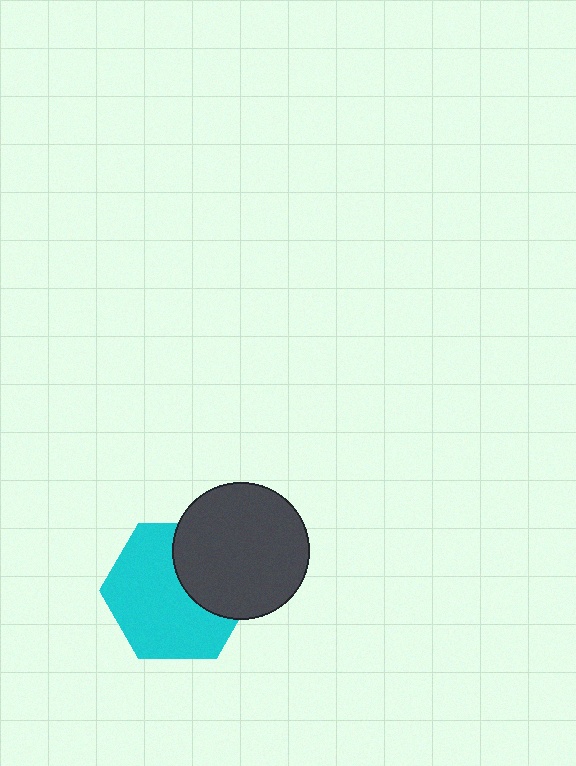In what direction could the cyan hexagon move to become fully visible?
The cyan hexagon could move toward the lower-left. That would shift it out from behind the dark gray circle entirely.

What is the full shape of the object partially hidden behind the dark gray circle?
The partially hidden object is a cyan hexagon.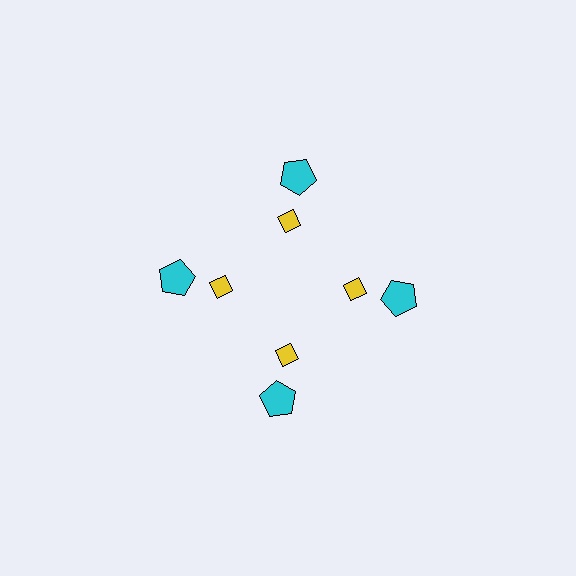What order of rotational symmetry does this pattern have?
This pattern has 4-fold rotational symmetry.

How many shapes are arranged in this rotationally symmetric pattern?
There are 8 shapes, arranged in 4 groups of 2.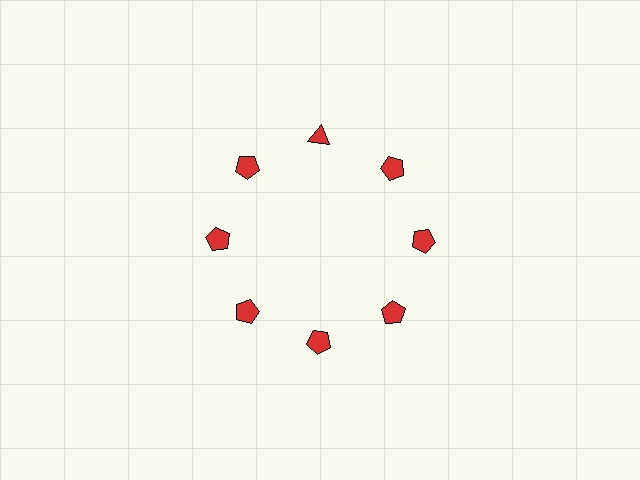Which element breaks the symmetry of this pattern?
The red triangle at roughly the 12 o'clock position breaks the symmetry. All other shapes are red pentagons.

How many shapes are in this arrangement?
There are 8 shapes arranged in a ring pattern.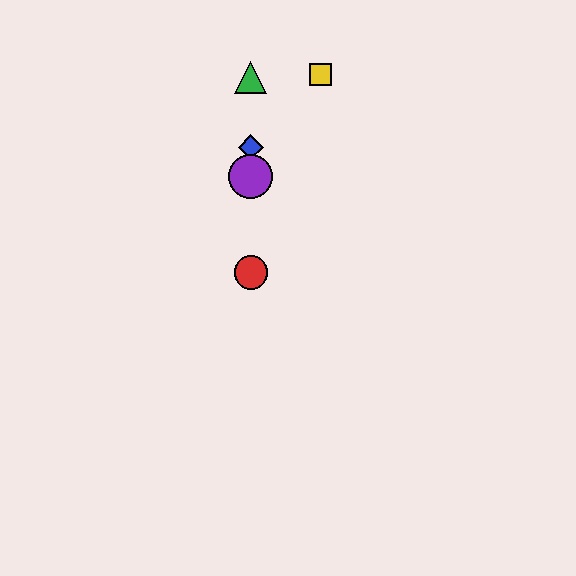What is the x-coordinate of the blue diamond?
The blue diamond is at x≈251.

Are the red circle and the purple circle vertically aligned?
Yes, both are at x≈251.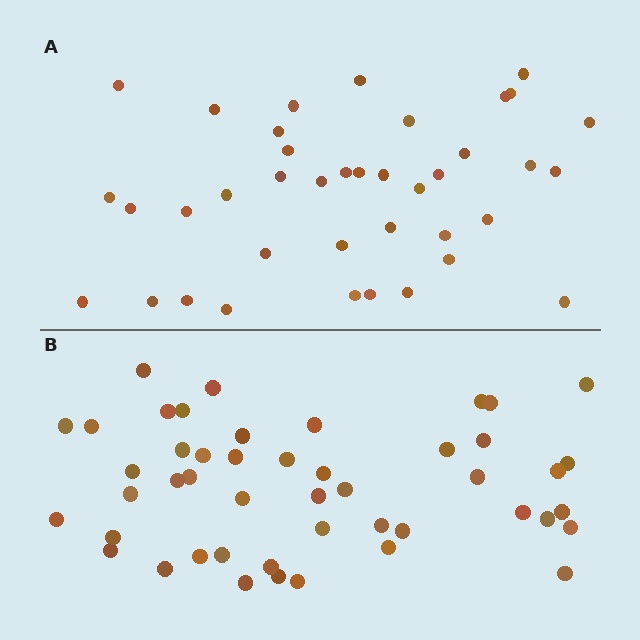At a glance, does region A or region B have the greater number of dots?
Region B (the bottom region) has more dots.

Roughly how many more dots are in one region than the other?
Region B has roughly 8 or so more dots than region A.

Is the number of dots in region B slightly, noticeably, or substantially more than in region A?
Region B has only slightly more — the two regions are fairly close. The ratio is roughly 1.2 to 1.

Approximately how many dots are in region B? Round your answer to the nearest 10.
About 50 dots. (The exact count is 47, which rounds to 50.)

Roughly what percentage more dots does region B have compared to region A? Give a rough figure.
About 20% more.